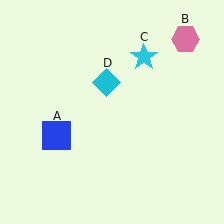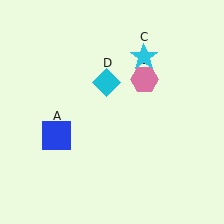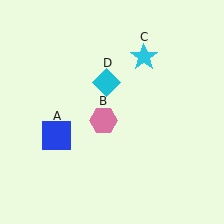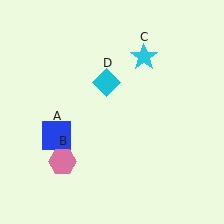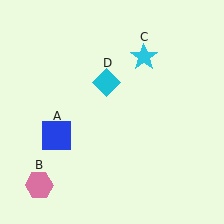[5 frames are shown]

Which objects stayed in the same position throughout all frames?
Blue square (object A) and cyan star (object C) and cyan diamond (object D) remained stationary.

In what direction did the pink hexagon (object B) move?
The pink hexagon (object B) moved down and to the left.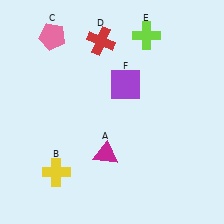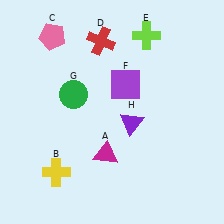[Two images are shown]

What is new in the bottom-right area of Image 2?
A purple triangle (H) was added in the bottom-right area of Image 2.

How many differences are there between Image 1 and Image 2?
There are 2 differences between the two images.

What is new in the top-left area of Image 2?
A green circle (G) was added in the top-left area of Image 2.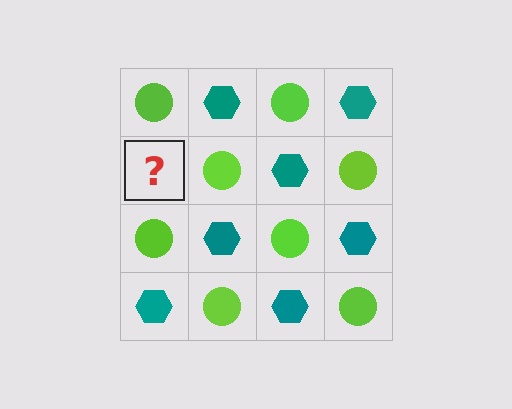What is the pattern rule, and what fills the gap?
The rule is that it alternates lime circle and teal hexagon in a checkerboard pattern. The gap should be filled with a teal hexagon.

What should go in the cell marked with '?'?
The missing cell should contain a teal hexagon.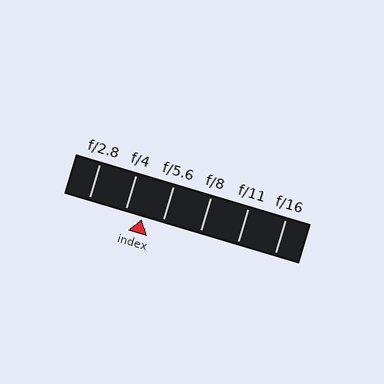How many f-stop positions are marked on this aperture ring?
There are 6 f-stop positions marked.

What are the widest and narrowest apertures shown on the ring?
The widest aperture shown is f/2.8 and the narrowest is f/16.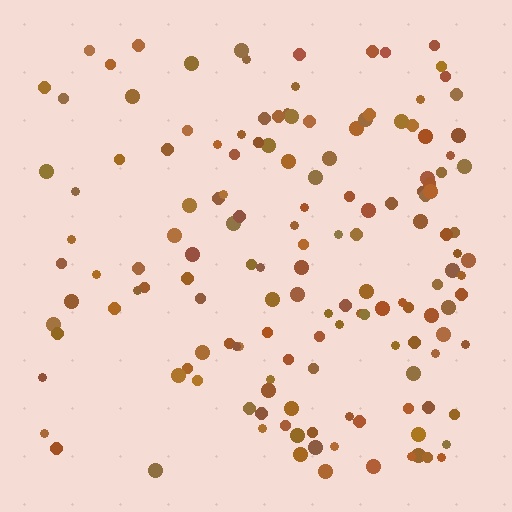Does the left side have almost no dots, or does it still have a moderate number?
Still a moderate number, just noticeably fewer than the right.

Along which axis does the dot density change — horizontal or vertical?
Horizontal.